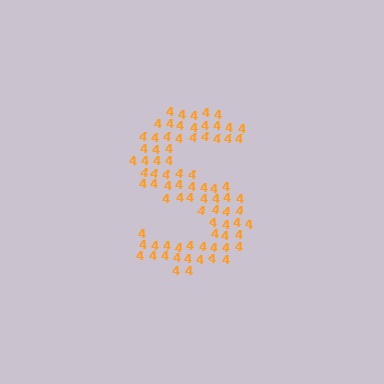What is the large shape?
The large shape is the letter S.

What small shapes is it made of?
It is made of small digit 4's.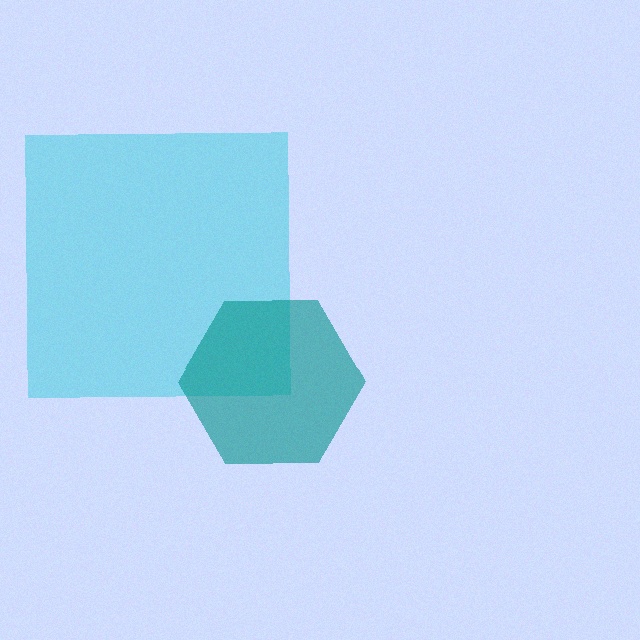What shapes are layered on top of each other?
The layered shapes are: a cyan square, a teal hexagon.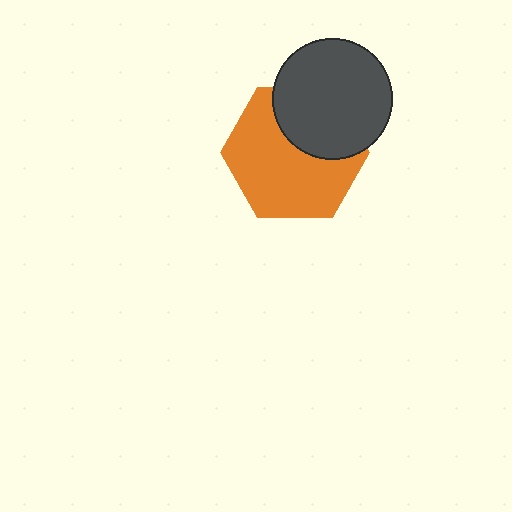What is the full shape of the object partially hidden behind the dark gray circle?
The partially hidden object is an orange hexagon.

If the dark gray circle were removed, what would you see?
You would see the complete orange hexagon.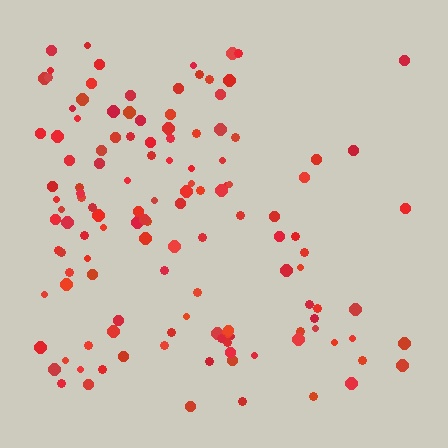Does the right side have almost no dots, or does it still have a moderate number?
Still a moderate number, just noticeably fewer than the left.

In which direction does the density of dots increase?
From right to left, with the left side densest.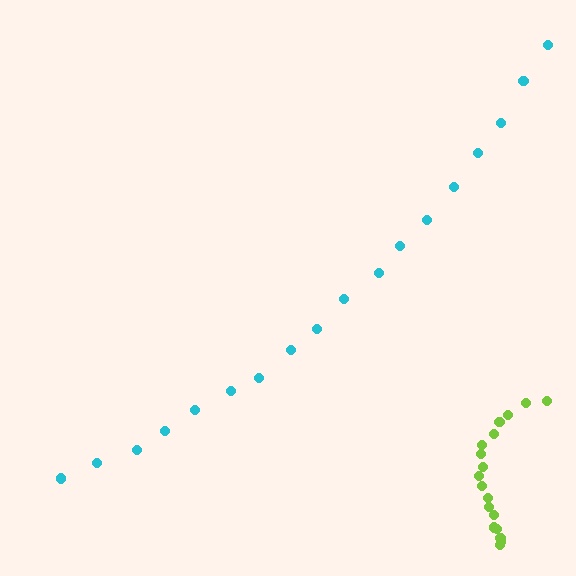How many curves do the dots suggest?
There are 2 distinct paths.